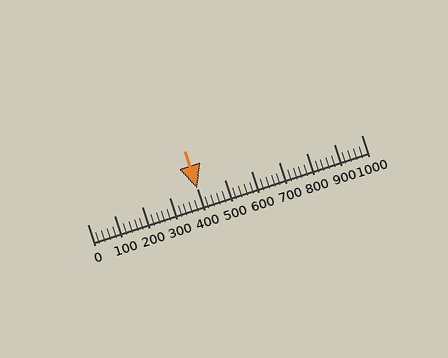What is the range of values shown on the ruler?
The ruler shows values from 0 to 1000.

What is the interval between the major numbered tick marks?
The major tick marks are spaced 100 units apart.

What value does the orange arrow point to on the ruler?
The orange arrow points to approximately 400.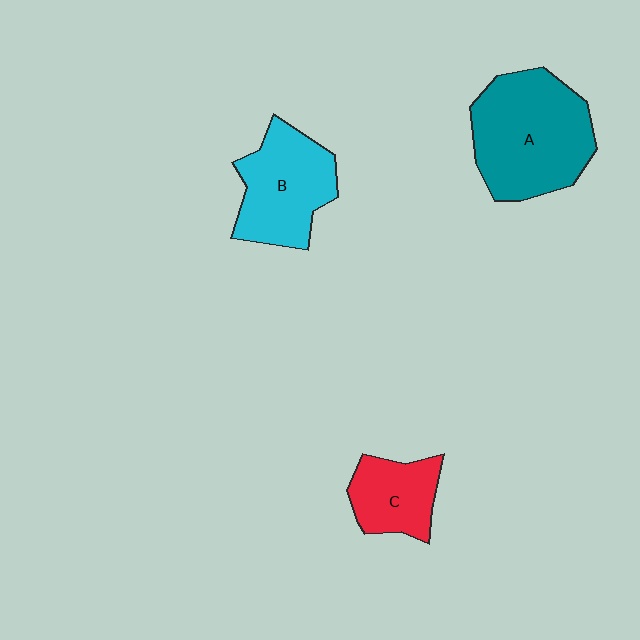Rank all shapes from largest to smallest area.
From largest to smallest: A (teal), B (cyan), C (red).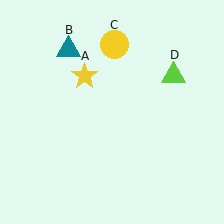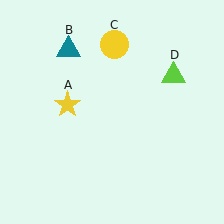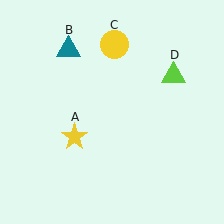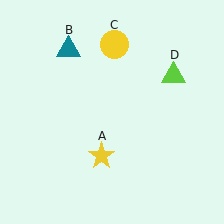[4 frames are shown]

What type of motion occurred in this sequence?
The yellow star (object A) rotated counterclockwise around the center of the scene.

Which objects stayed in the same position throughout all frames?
Teal triangle (object B) and yellow circle (object C) and lime triangle (object D) remained stationary.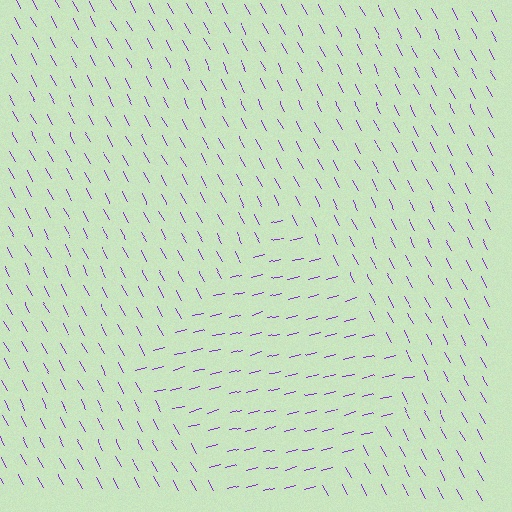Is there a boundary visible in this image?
Yes, there is a texture boundary formed by a change in line orientation.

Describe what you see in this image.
The image is filled with small purple line segments. A diamond region in the image has lines oriented differently from the surrounding lines, creating a visible texture boundary.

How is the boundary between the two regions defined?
The boundary is defined purely by a change in line orientation (approximately 76 degrees difference). All lines are the same color and thickness.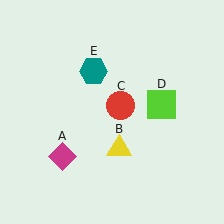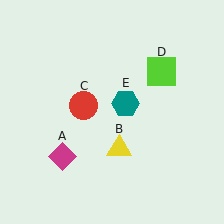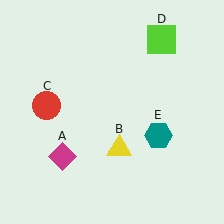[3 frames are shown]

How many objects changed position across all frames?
3 objects changed position: red circle (object C), lime square (object D), teal hexagon (object E).